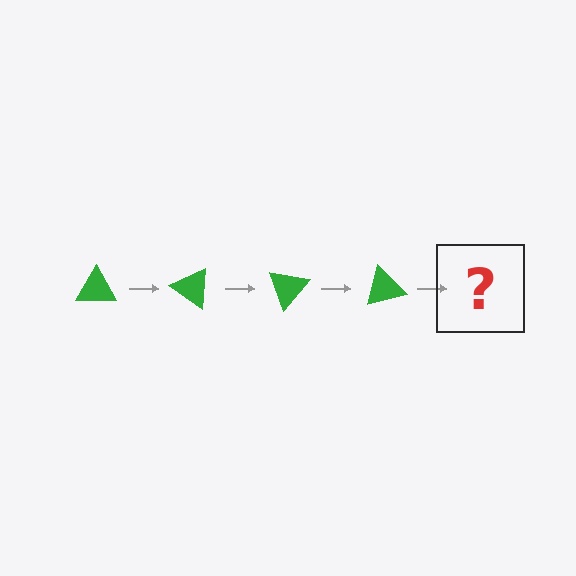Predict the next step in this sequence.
The next step is a green triangle rotated 140 degrees.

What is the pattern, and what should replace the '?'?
The pattern is that the triangle rotates 35 degrees each step. The '?' should be a green triangle rotated 140 degrees.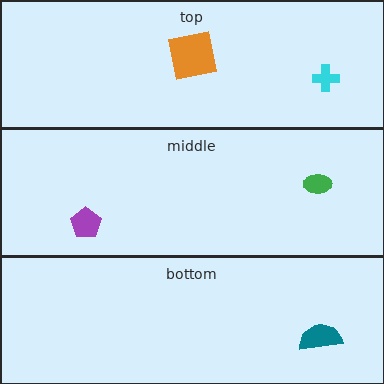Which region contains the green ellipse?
The middle region.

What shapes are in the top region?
The orange square, the cyan cross.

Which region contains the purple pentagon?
The middle region.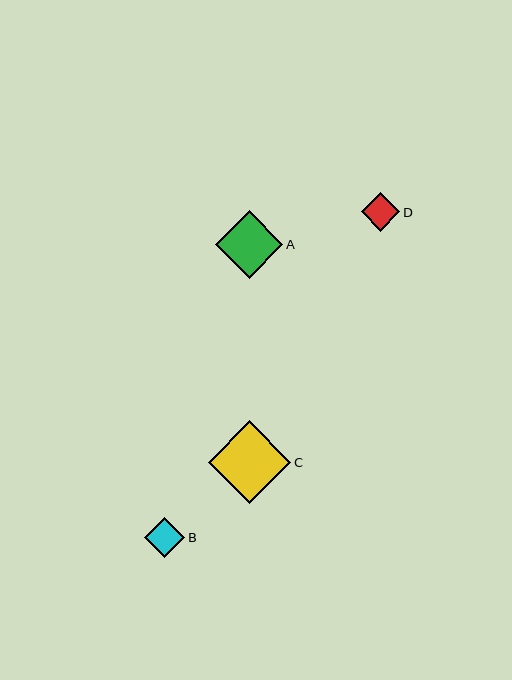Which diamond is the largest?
Diamond C is the largest with a size of approximately 83 pixels.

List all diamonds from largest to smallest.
From largest to smallest: C, A, B, D.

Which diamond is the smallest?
Diamond D is the smallest with a size of approximately 39 pixels.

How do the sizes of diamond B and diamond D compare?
Diamond B and diamond D are approximately the same size.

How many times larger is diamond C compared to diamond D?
Diamond C is approximately 2.1 times the size of diamond D.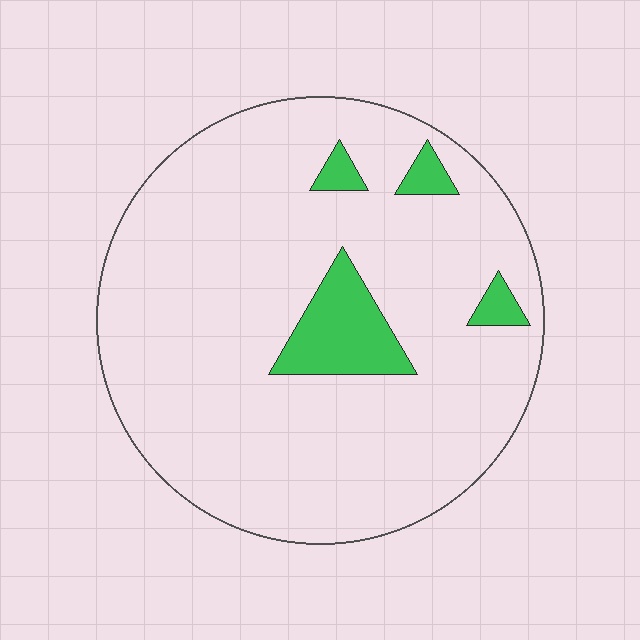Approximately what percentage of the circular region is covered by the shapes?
Approximately 10%.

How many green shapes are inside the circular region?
4.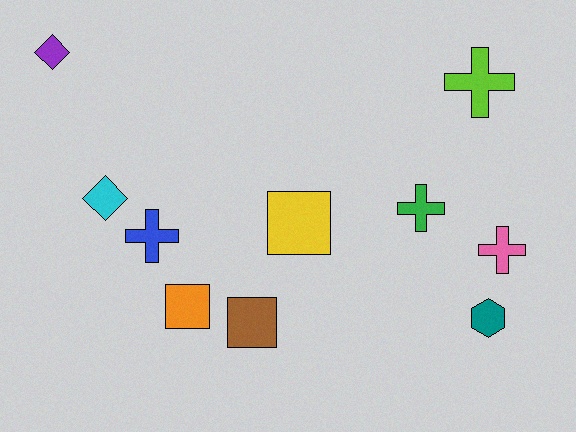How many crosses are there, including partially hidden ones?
There are 4 crosses.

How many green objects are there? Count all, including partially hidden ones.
There is 1 green object.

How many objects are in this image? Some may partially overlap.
There are 10 objects.